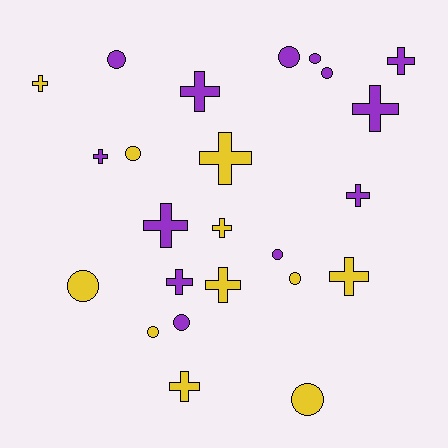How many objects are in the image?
There are 24 objects.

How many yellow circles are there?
There are 5 yellow circles.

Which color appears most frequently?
Purple, with 13 objects.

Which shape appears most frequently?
Cross, with 13 objects.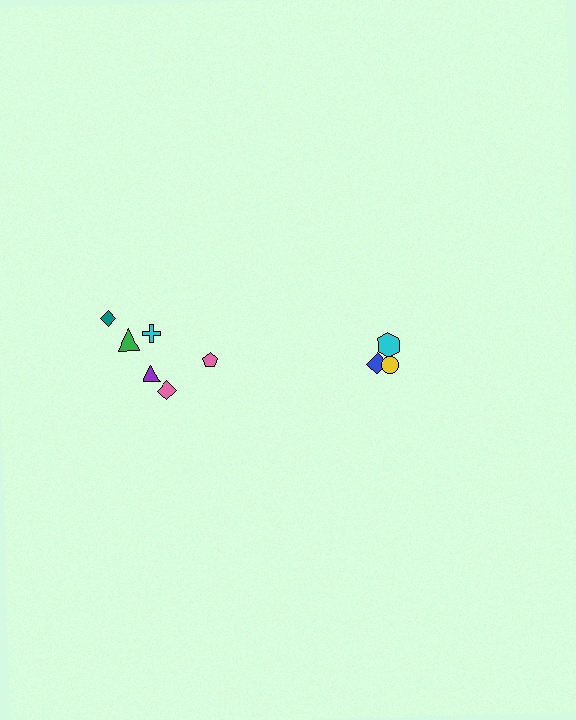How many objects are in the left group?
There are 6 objects.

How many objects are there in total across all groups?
There are 9 objects.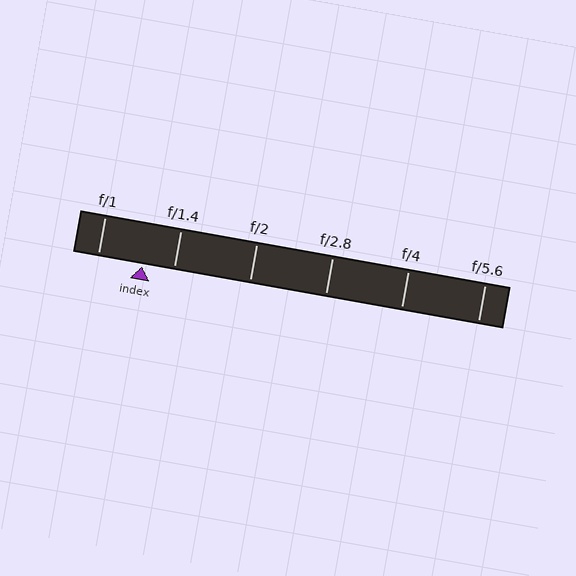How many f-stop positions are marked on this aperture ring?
There are 6 f-stop positions marked.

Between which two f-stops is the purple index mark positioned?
The index mark is between f/1 and f/1.4.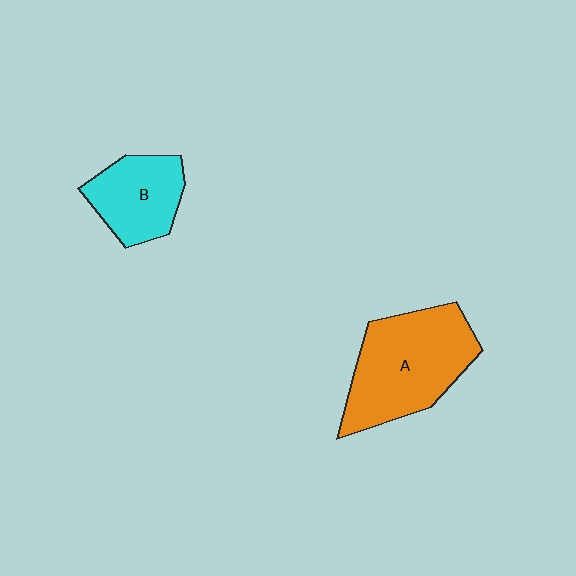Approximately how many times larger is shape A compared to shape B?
Approximately 1.7 times.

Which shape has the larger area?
Shape A (orange).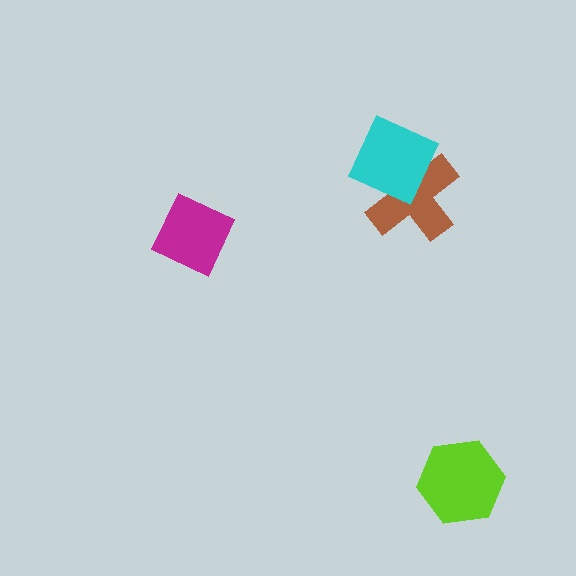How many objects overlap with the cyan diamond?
1 object overlaps with the cyan diamond.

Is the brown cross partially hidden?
Yes, it is partially covered by another shape.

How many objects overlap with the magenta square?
0 objects overlap with the magenta square.